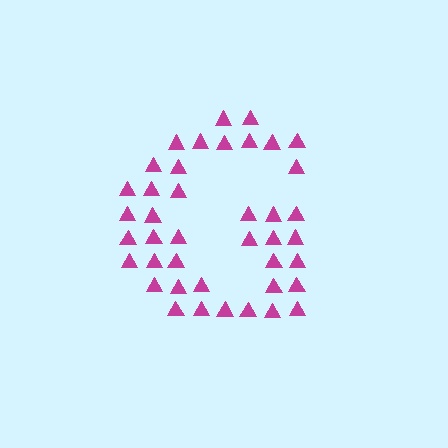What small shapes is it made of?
It is made of small triangles.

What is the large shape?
The large shape is the letter G.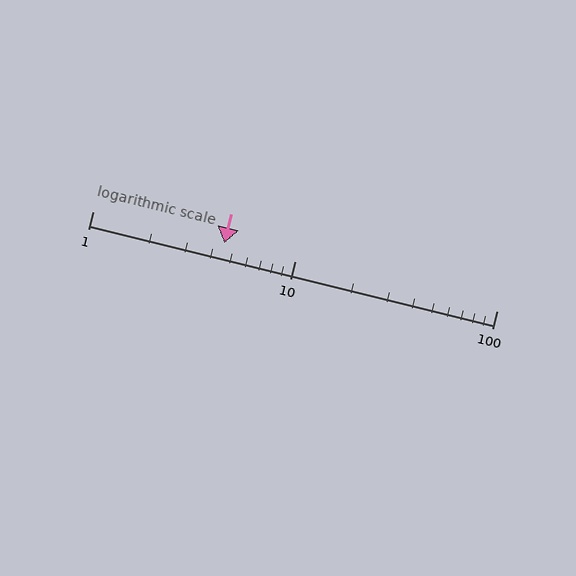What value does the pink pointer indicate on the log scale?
The pointer indicates approximately 4.5.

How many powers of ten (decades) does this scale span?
The scale spans 2 decades, from 1 to 100.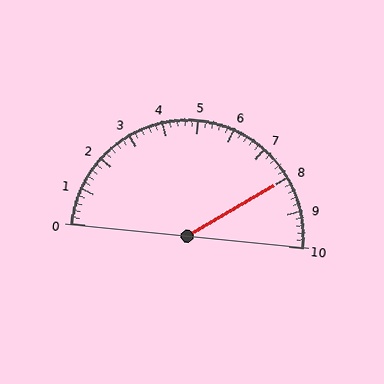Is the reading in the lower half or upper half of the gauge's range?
The reading is in the upper half of the range (0 to 10).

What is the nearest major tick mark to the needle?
The nearest major tick mark is 8.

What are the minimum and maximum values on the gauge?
The gauge ranges from 0 to 10.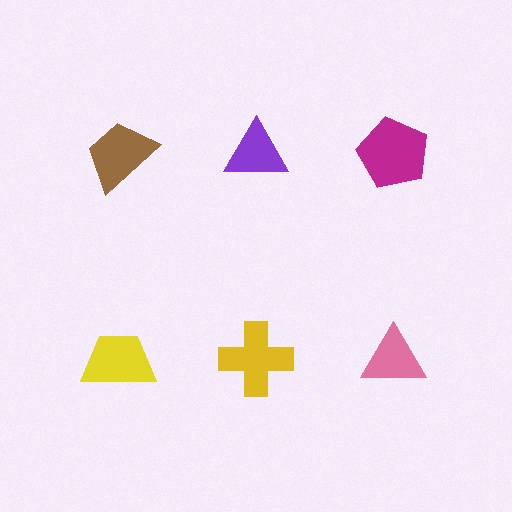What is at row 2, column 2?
A yellow cross.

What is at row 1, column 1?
A brown trapezoid.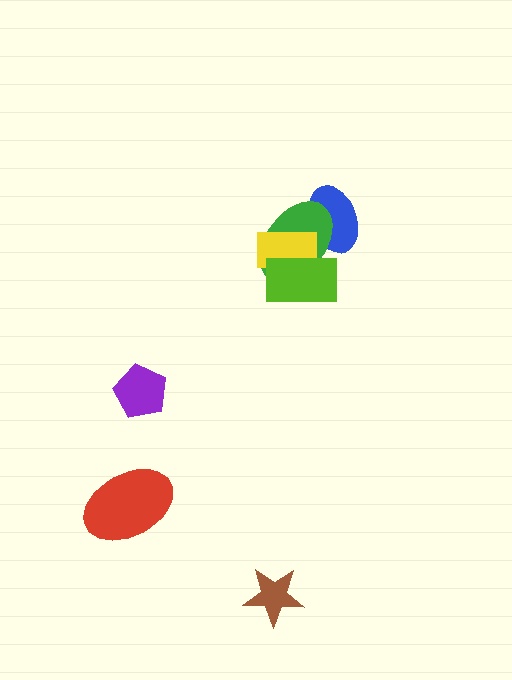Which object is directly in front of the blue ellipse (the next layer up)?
The green ellipse is directly in front of the blue ellipse.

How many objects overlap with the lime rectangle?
2 objects overlap with the lime rectangle.